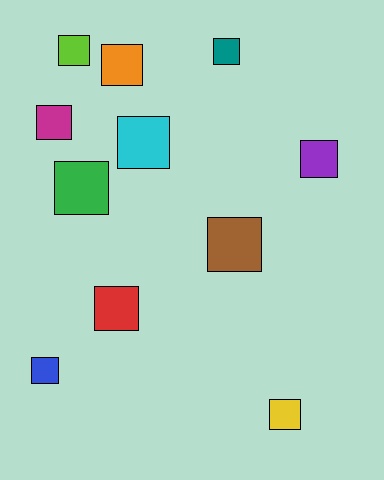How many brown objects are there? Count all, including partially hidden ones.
There is 1 brown object.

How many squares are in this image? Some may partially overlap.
There are 11 squares.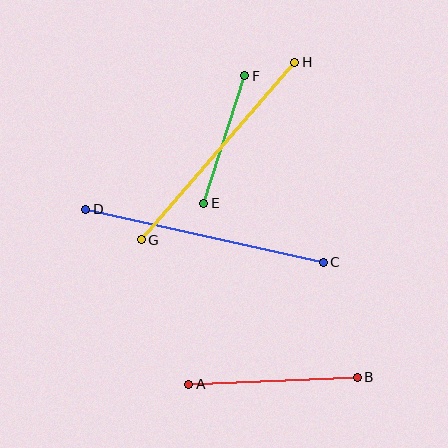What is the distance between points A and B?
The distance is approximately 169 pixels.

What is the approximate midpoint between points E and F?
The midpoint is at approximately (224, 140) pixels.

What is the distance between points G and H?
The distance is approximately 235 pixels.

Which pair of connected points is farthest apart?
Points C and D are farthest apart.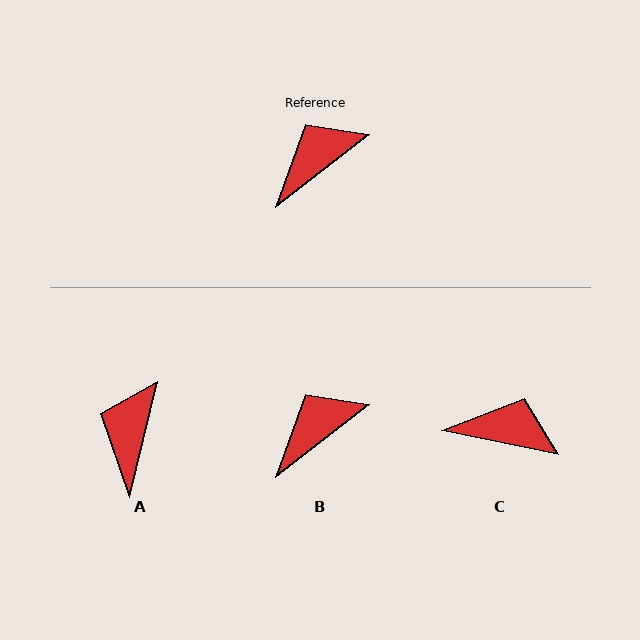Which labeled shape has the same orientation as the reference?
B.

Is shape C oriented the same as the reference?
No, it is off by about 49 degrees.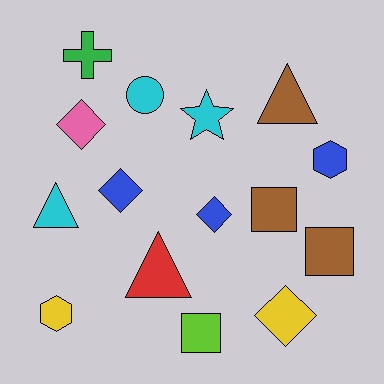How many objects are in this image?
There are 15 objects.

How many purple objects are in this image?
There are no purple objects.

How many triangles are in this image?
There are 3 triangles.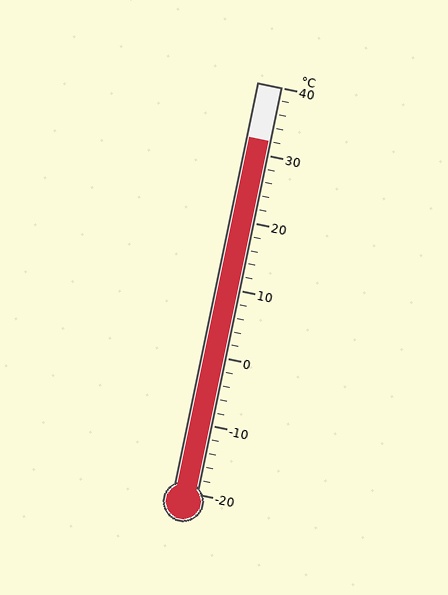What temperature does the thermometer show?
The thermometer shows approximately 32°C.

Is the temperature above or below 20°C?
The temperature is above 20°C.